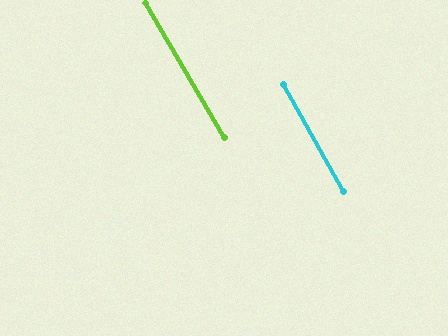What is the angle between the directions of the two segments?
Approximately 1 degree.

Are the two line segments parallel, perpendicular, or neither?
Parallel — their directions differ by only 1.1°.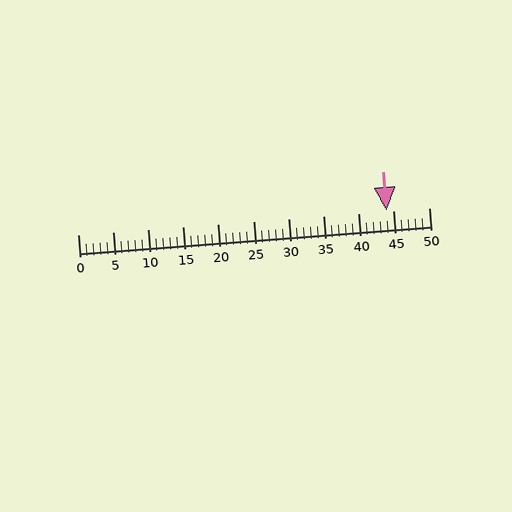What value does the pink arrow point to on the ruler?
The pink arrow points to approximately 44.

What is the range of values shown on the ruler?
The ruler shows values from 0 to 50.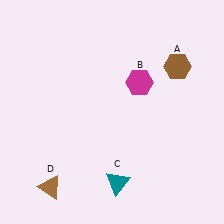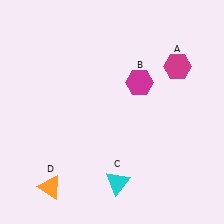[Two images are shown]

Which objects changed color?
A changed from brown to magenta. C changed from teal to cyan. D changed from brown to orange.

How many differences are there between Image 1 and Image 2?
There are 3 differences between the two images.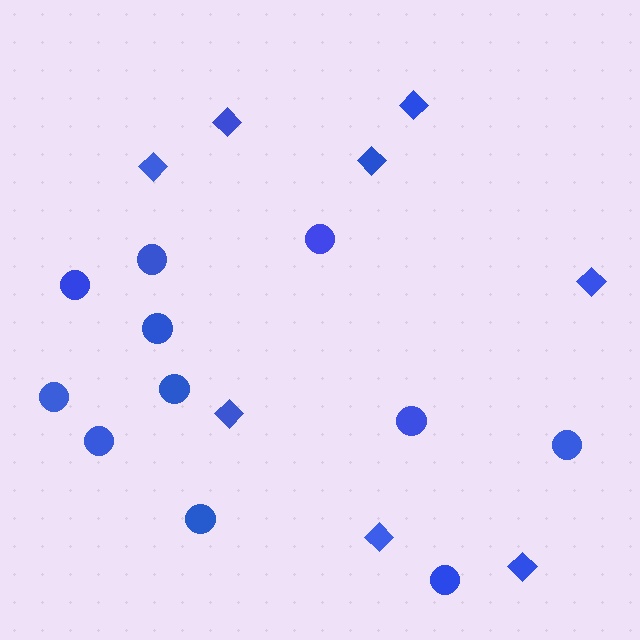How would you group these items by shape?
There are 2 groups: one group of diamonds (8) and one group of circles (11).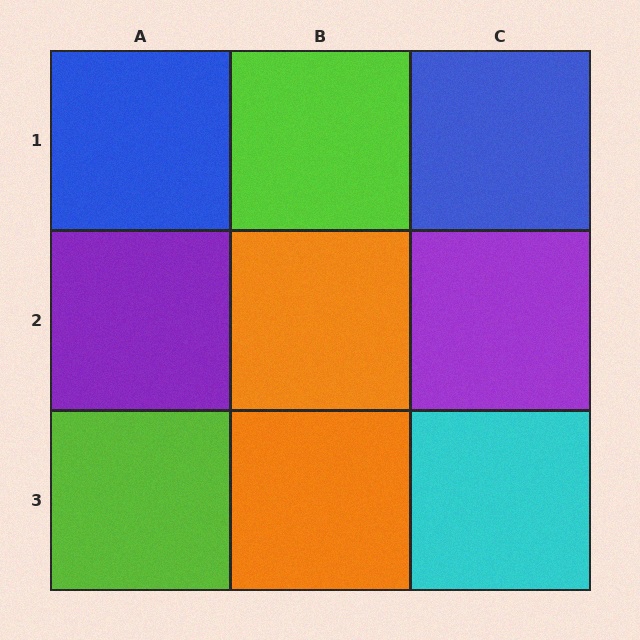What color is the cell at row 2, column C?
Purple.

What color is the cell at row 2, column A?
Purple.